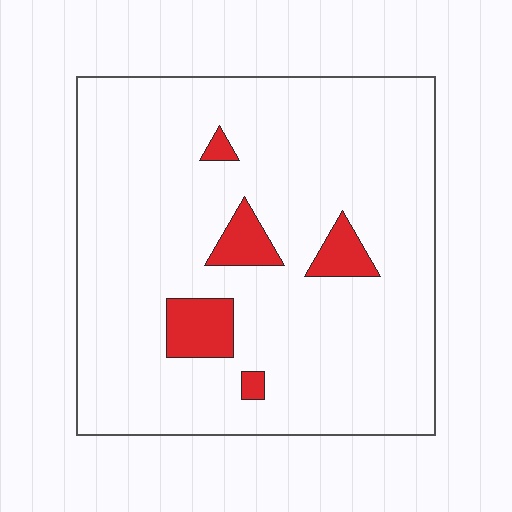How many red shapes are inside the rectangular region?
5.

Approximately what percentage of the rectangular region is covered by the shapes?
Approximately 10%.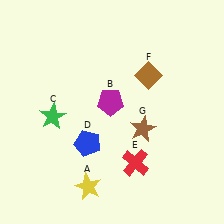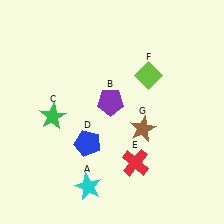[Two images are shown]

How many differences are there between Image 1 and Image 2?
There are 3 differences between the two images.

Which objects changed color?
A changed from yellow to cyan. B changed from magenta to purple. F changed from brown to lime.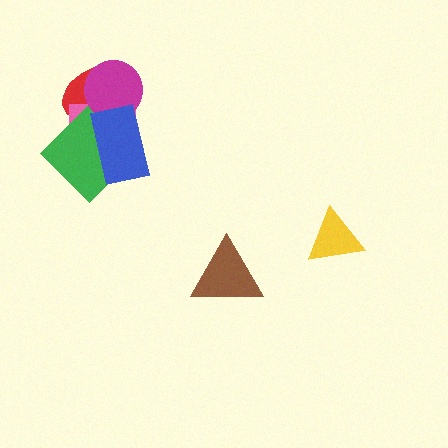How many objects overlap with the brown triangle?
0 objects overlap with the brown triangle.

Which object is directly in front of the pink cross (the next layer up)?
The green diamond is directly in front of the pink cross.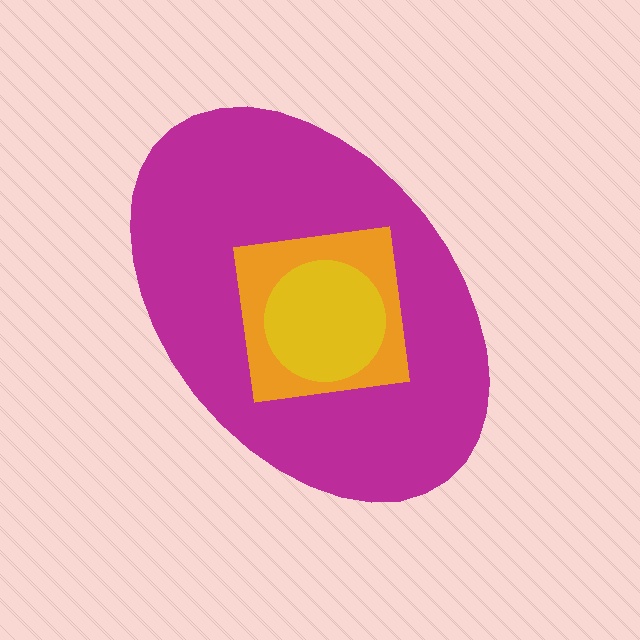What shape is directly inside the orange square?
The yellow circle.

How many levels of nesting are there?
3.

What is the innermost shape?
The yellow circle.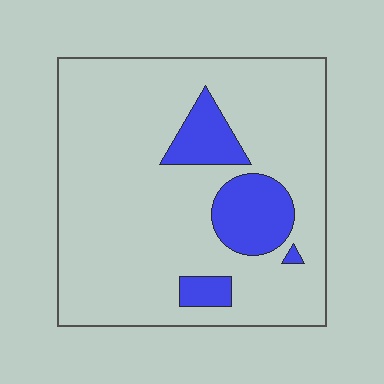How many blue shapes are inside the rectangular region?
4.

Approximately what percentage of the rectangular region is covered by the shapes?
Approximately 15%.